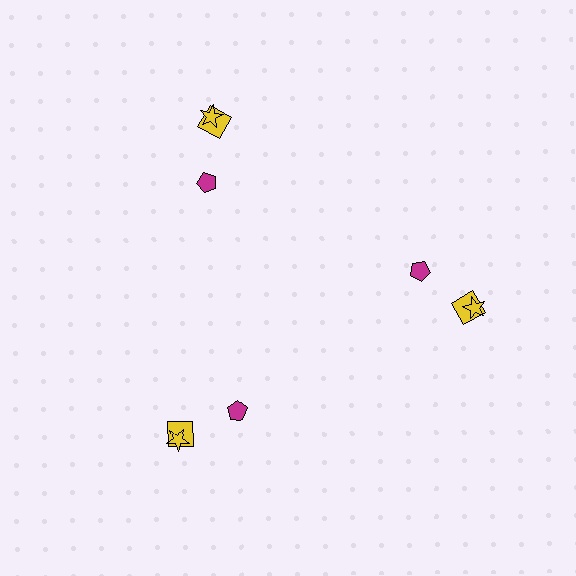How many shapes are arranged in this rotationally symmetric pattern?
There are 9 shapes, arranged in 3 groups of 3.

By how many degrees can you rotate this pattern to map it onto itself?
The pattern maps onto itself every 120 degrees of rotation.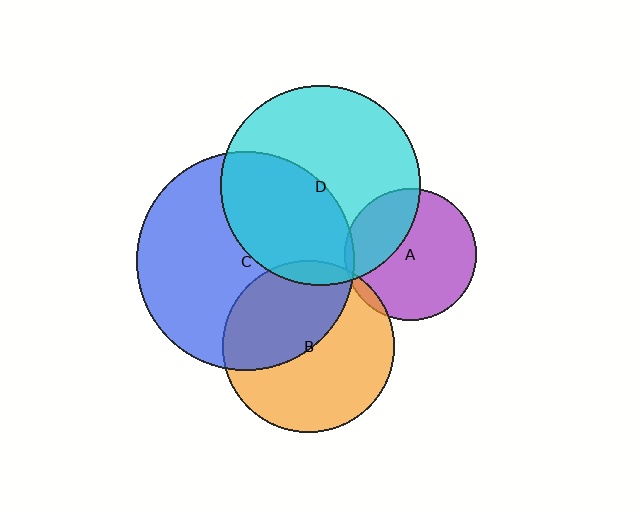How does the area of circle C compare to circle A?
Approximately 2.7 times.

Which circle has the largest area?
Circle C (blue).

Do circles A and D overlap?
Yes.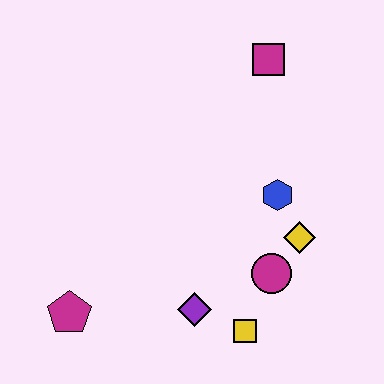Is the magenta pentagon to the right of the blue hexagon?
No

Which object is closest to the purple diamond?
The yellow square is closest to the purple diamond.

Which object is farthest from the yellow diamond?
The magenta pentagon is farthest from the yellow diamond.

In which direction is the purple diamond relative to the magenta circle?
The purple diamond is to the left of the magenta circle.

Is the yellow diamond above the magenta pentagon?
Yes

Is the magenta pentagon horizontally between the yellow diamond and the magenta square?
No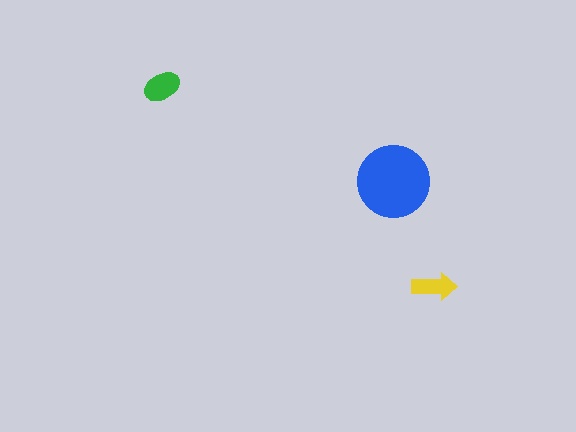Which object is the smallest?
The yellow arrow.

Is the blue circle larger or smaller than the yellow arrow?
Larger.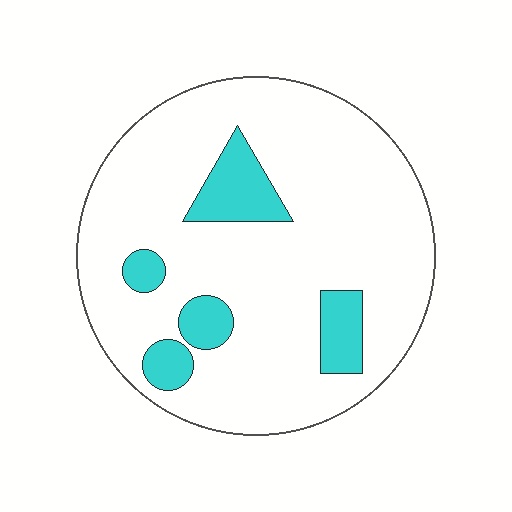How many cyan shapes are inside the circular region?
5.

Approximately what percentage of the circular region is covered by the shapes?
Approximately 15%.